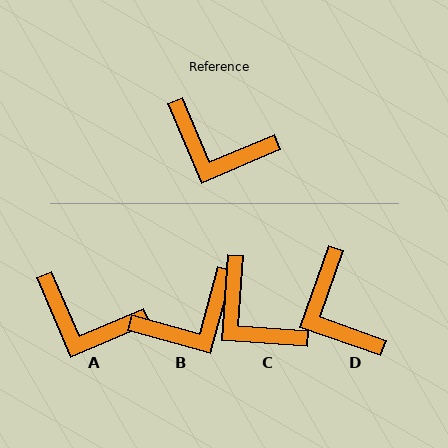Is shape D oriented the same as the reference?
No, it is off by about 42 degrees.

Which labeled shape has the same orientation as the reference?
A.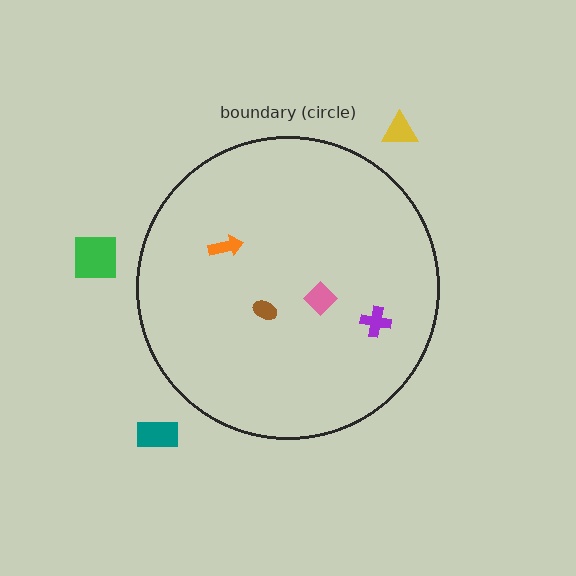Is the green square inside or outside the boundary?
Outside.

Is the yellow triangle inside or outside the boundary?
Outside.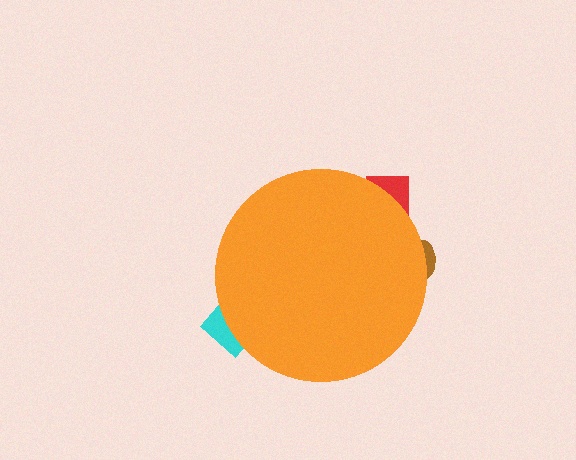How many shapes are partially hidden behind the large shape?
3 shapes are partially hidden.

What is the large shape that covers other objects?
An orange circle.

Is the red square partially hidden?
Yes, the red square is partially hidden behind the orange circle.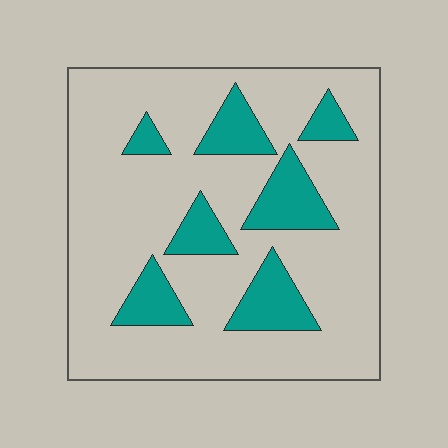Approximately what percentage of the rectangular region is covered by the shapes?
Approximately 20%.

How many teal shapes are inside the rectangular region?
7.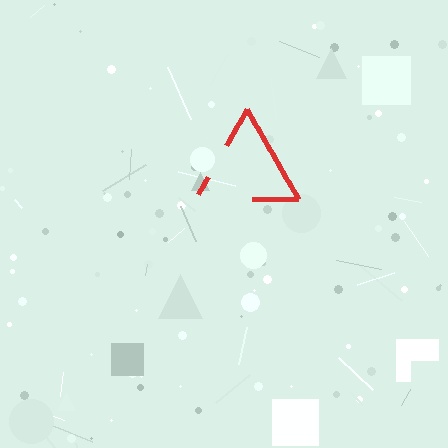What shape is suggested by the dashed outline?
The dashed outline suggests a triangle.